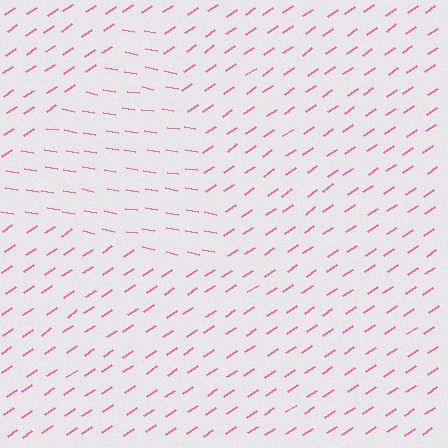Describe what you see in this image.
The image is filled with small pink line segments. A triangle region in the image has lines oriented differently from the surrounding lines, creating a visible texture boundary.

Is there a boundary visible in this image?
Yes, there is a texture boundary formed by a change in line orientation.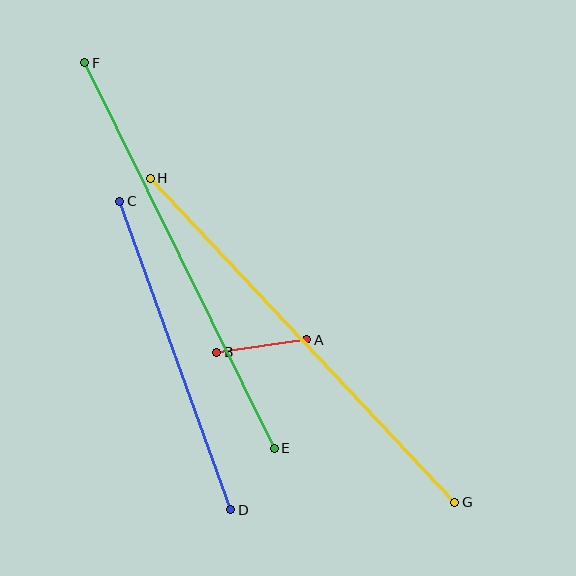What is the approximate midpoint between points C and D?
The midpoint is at approximately (175, 356) pixels.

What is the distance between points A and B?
The distance is approximately 91 pixels.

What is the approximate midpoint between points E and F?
The midpoint is at approximately (179, 255) pixels.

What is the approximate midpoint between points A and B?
The midpoint is at approximately (262, 346) pixels.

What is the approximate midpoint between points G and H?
The midpoint is at approximately (303, 340) pixels.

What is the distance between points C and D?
The distance is approximately 328 pixels.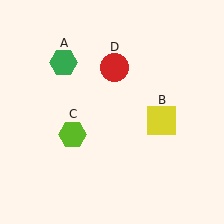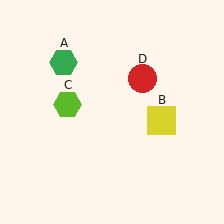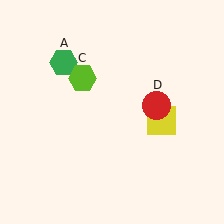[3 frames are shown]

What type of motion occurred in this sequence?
The lime hexagon (object C), red circle (object D) rotated clockwise around the center of the scene.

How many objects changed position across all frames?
2 objects changed position: lime hexagon (object C), red circle (object D).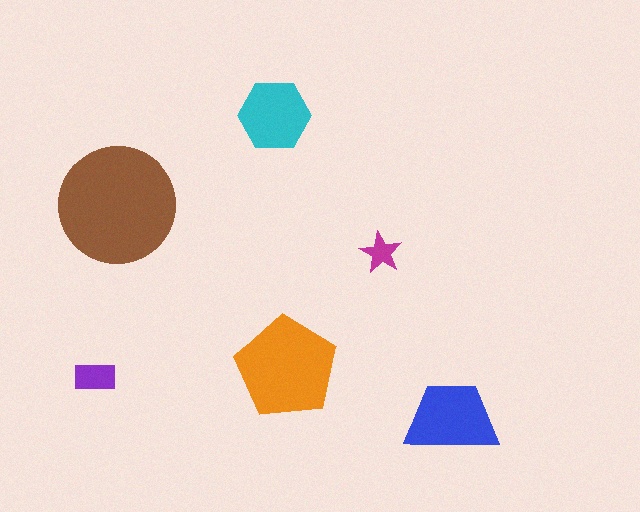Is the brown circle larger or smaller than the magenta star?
Larger.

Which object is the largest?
The brown circle.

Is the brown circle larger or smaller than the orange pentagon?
Larger.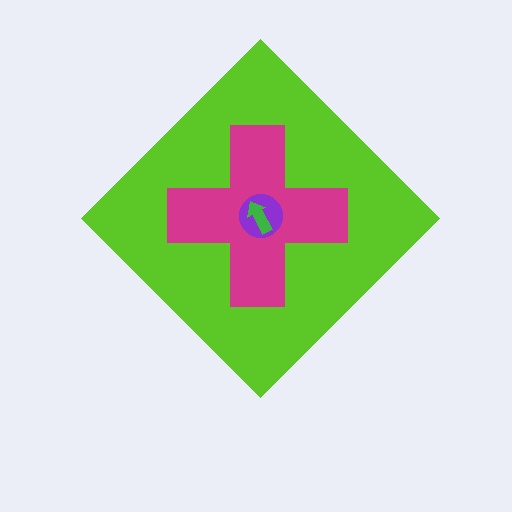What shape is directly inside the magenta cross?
The purple circle.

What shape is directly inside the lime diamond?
The magenta cross.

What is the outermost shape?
The lime diamond.